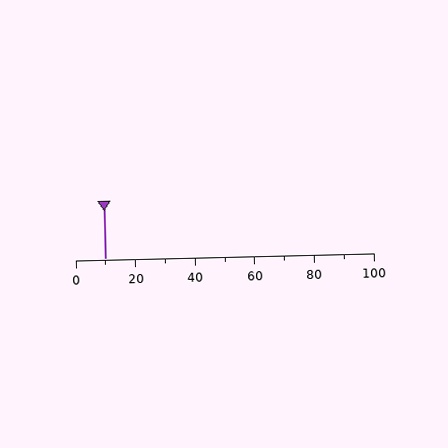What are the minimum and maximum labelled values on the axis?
The axis runs from 0 to 100.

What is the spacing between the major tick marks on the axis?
The major ticks are spaced 20 apart.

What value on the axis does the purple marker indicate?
The marker indicates approximately 10.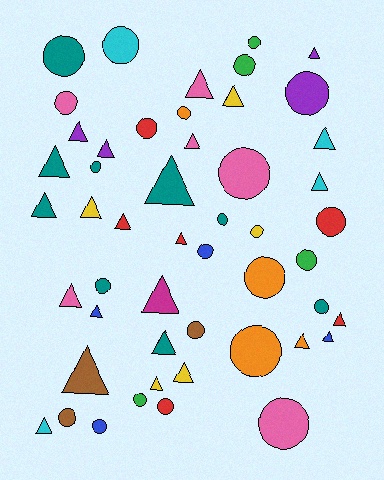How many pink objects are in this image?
There are 6 pink objects.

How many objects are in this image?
There are 50 objects.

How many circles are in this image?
There are 25 circles.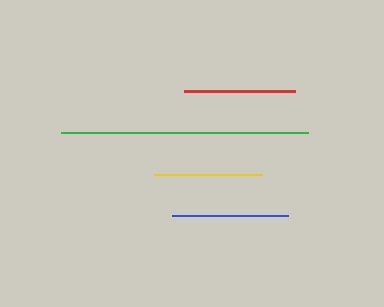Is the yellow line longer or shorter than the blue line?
The blue line is longer than the yellow line.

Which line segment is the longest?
The green line is the longest at approximately 247 pixels.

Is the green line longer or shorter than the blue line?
The green line is longer than the blue line.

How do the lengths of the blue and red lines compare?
The blue and red lines are approximately the same length.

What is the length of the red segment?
The red segment is approximately 111 pixels long.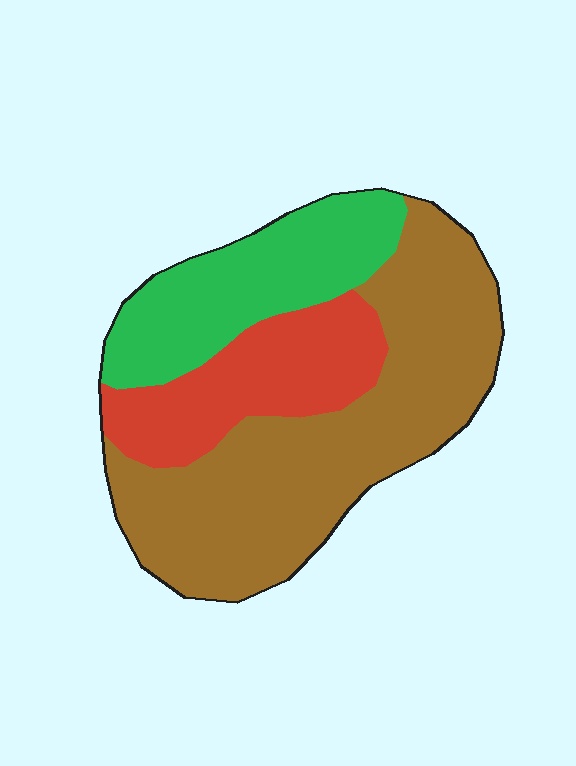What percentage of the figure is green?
Green covers roughly 25% of the figure.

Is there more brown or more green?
Brown.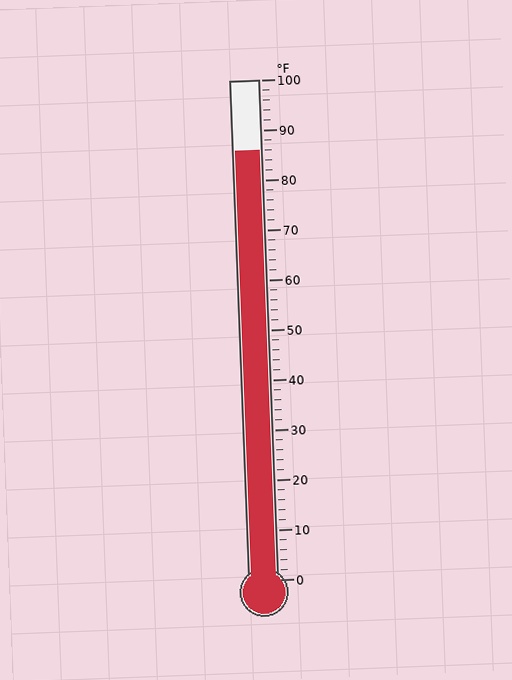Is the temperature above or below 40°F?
The temperature is above 40°F.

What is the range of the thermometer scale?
The thermometer scale ranges from 0°F to 100°F.